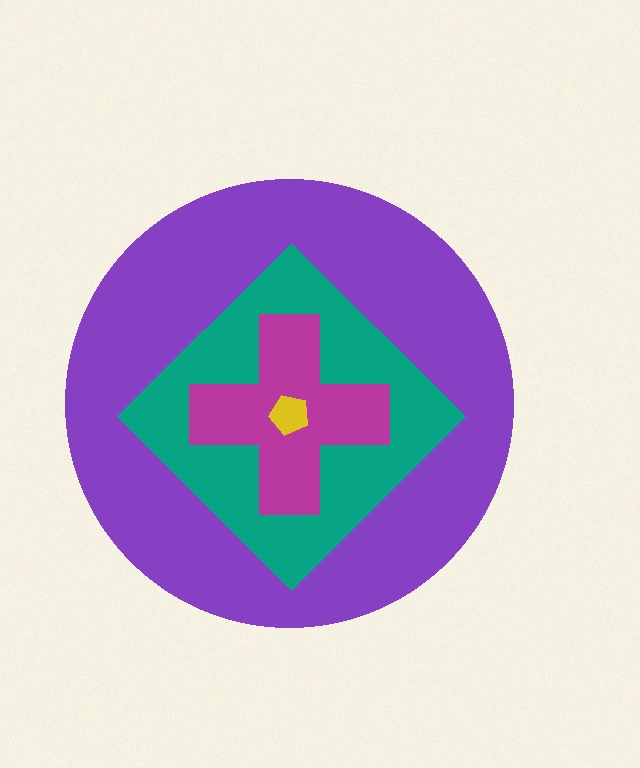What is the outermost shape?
The purple circle.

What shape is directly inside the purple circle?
The teal diamond.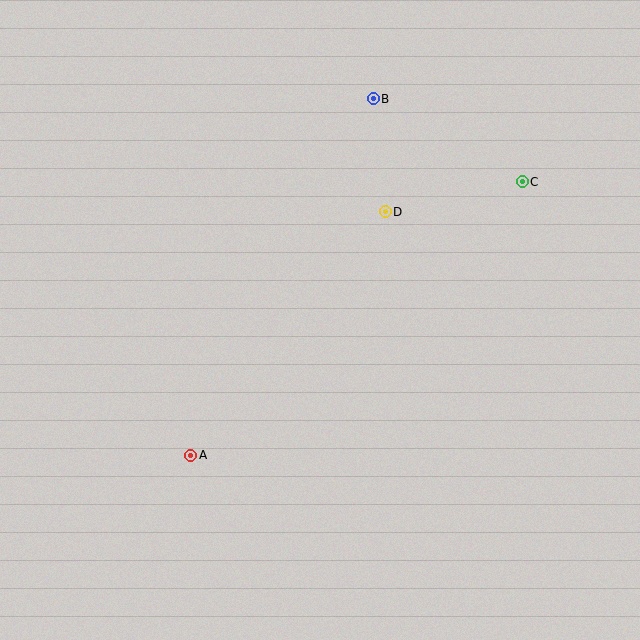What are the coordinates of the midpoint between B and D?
The midpoint between B and D is at (379, 155).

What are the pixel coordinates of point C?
Point C is at (522, 182).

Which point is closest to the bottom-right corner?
Point C is closest to the bottom-right corner.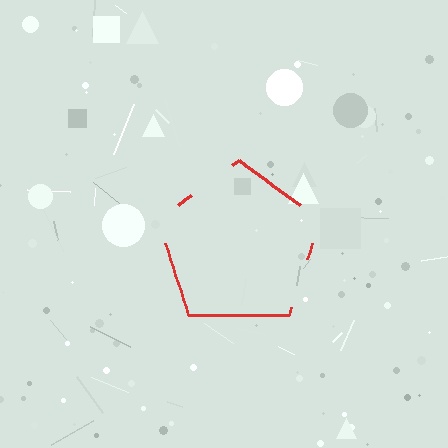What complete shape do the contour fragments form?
The contour fragments form a pentagon.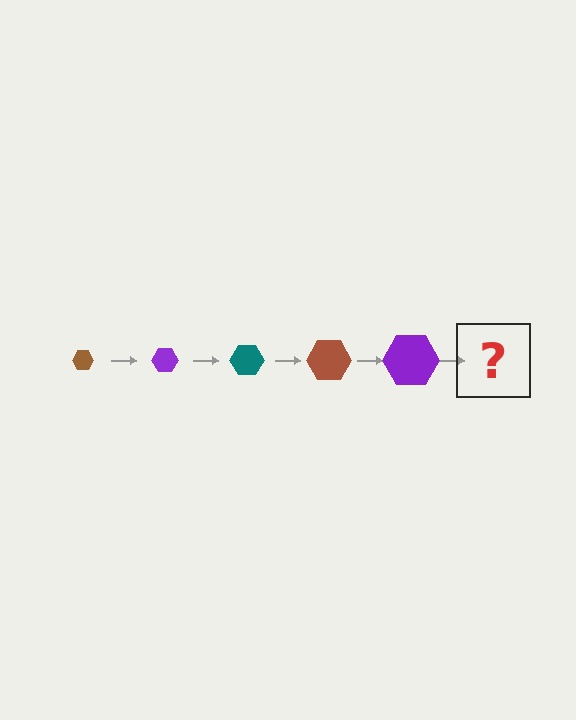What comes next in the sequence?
The next element should be a teal hexagon, larger than the previous one.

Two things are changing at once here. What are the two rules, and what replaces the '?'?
The two rules are that the hexagon grows larger each step and the color cycles through brown, purple, and teal. The '?' should be a teal hexagon, larger than the previous one.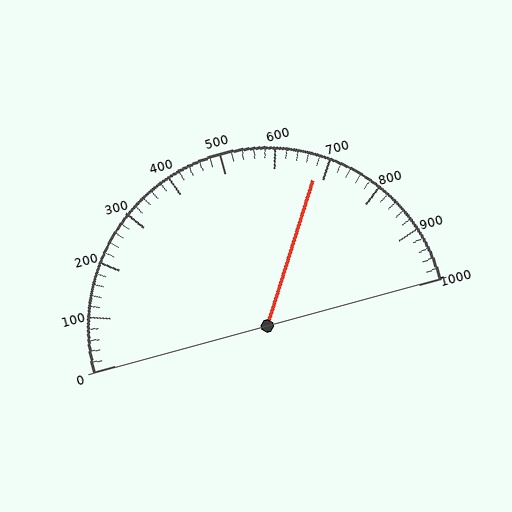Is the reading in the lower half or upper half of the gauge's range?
The reading is in the upper half of the range (0 to 1000).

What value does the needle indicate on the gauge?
The needle indicates approximately 680.